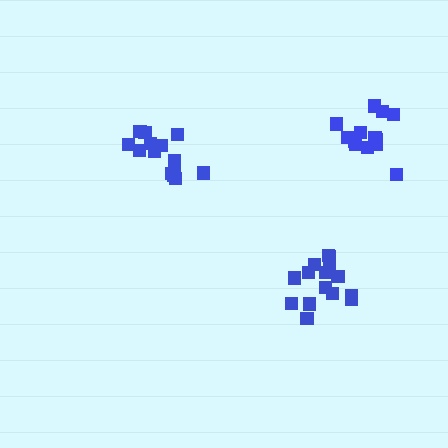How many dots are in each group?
Group 1: 14 dots, Group 2: 13 dots, Group 3: 15 dots (42 total).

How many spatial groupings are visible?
There are 3 spatial groupings.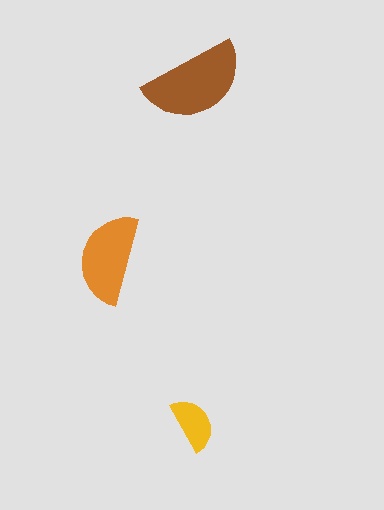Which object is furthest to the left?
The orange semicircle is leftmost.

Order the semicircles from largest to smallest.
the brown one, the orange one, the yellow one.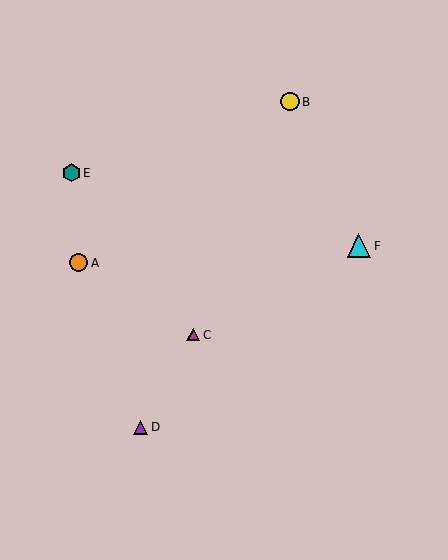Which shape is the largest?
The cyan triangle (labeled F) is the largest.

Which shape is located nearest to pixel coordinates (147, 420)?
The purple triangle (labeled D) at (141, 427) is nearest to that location.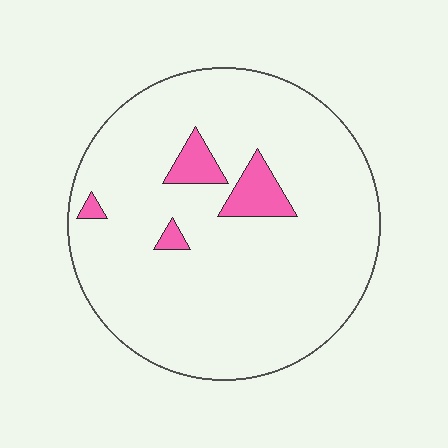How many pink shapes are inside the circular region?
4.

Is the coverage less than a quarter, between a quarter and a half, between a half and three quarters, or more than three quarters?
Less than a quarter.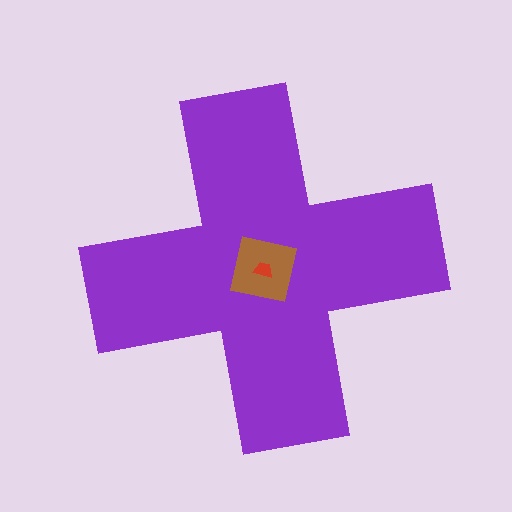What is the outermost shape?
The purple cross.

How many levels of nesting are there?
3.